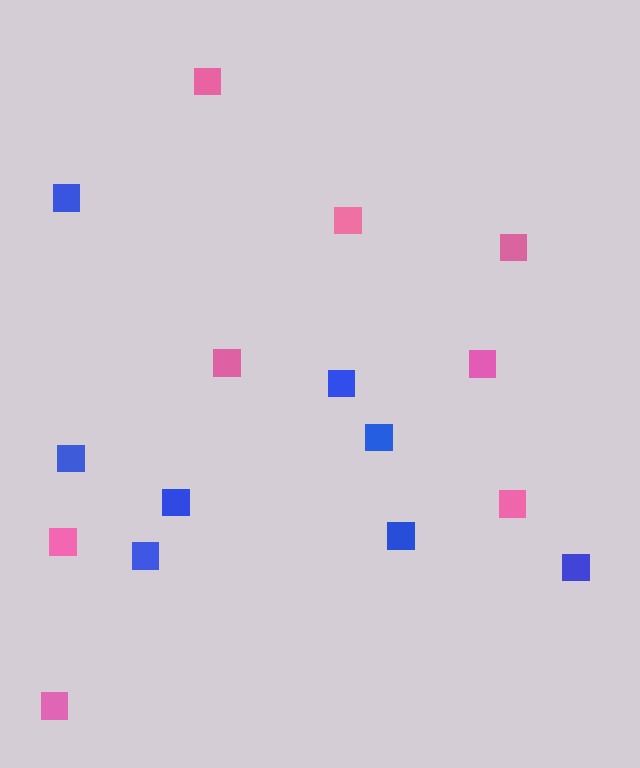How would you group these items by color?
There are 2 groups: one group of pink squares (8) and one group of blue squares (8).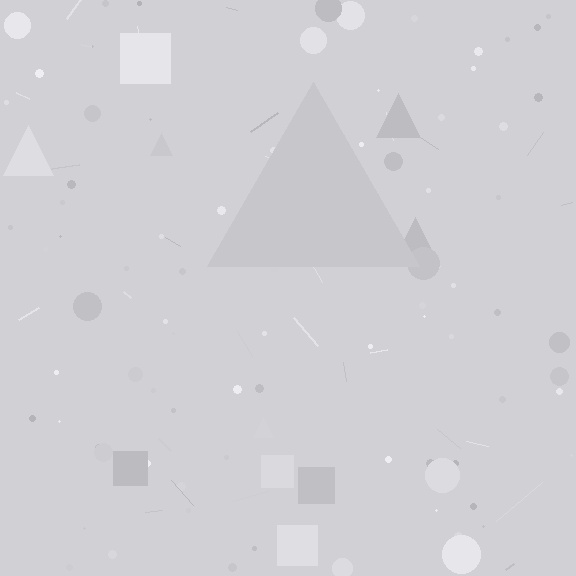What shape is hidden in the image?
A triangle is hidden in the image.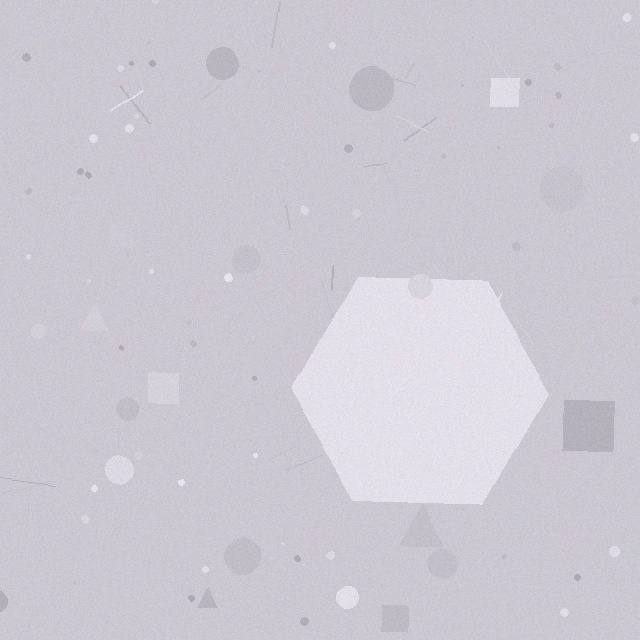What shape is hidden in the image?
A hexagon is hidden in the image.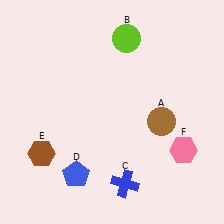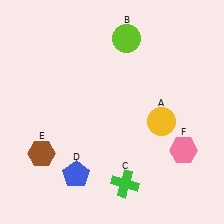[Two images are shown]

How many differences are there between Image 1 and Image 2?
There are 2 differences between the two images.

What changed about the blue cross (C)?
In Image 1, C is blue. In Image 2, it changed to green.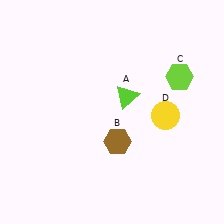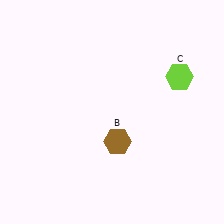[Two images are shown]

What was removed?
The yellow circle (D), the lime triangle (A) were removed in Image 2.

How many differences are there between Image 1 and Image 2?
There are 2 differences between the two images.